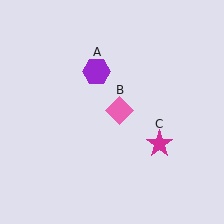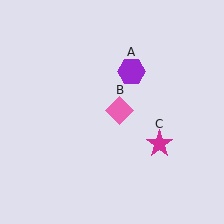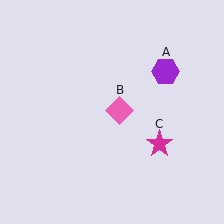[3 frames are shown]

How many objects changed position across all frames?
1 object changed position: purple hexagon (object A).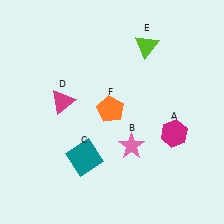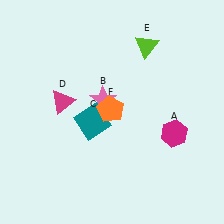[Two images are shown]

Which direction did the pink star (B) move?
The pink star (B) moved up.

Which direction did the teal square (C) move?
The teal square (C) moved up.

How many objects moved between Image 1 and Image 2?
2 objects moved between the two images.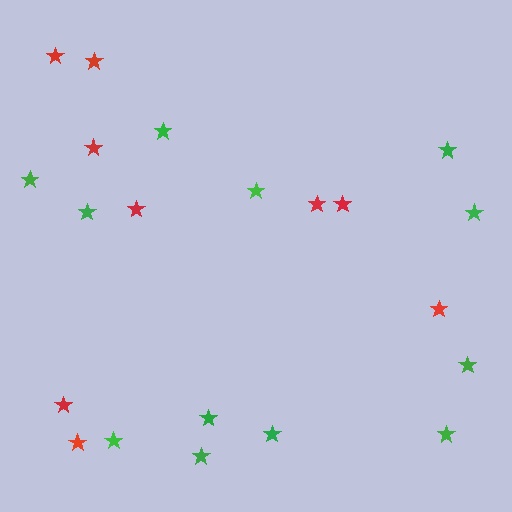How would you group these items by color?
There are 2 groups: one group of red stars (9) and one group of green stars (12).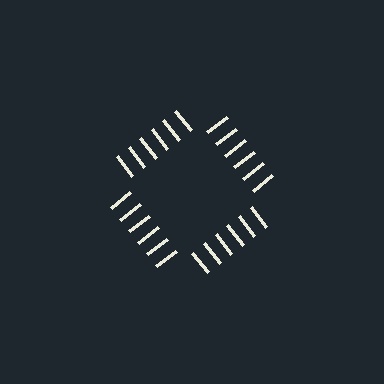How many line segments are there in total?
24 — 6 along each of the 4 edges.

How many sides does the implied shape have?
4 sides — the line-ends trace a square.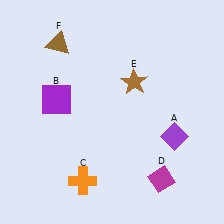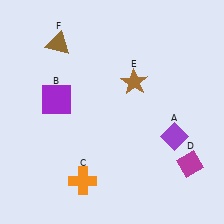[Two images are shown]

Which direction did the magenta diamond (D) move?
The magenta diamond (D) moved right.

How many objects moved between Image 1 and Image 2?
1 object moved between the two images.